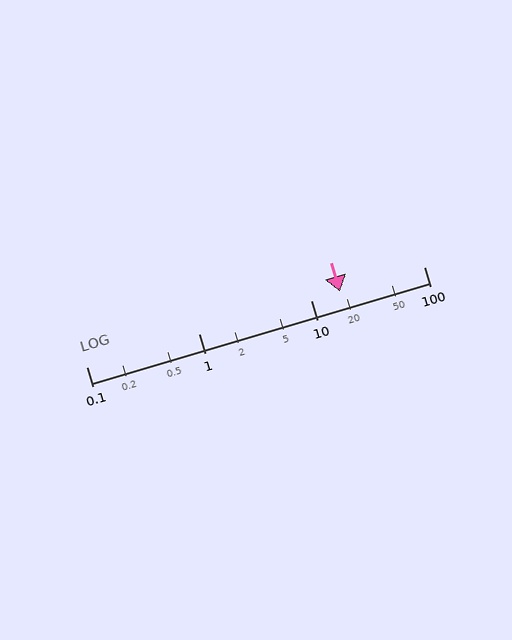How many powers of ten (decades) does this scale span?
The scale spans 3 decades, from 0.1 to 100.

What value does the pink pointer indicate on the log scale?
The pointer indicates approximately 18.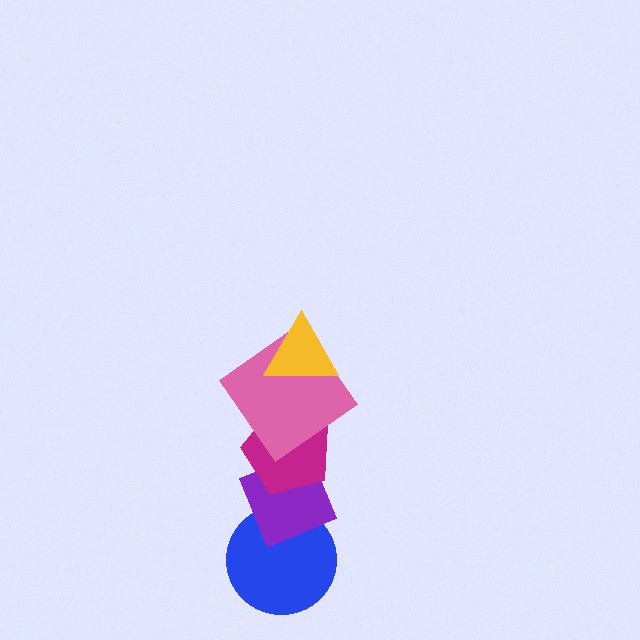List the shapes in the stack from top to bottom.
From top to bottom: the yellow triangle, the pink diamond, the magenta pentagon, the purple diamond, the blue circle.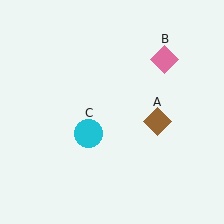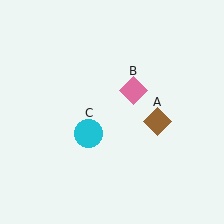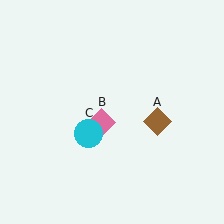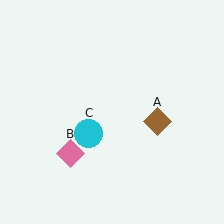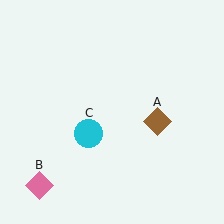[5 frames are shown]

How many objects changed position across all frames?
1 object changed position: pink diamond (object B).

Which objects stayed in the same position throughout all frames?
Brown diamond (object A) and cyan circle (object C) remained stationary.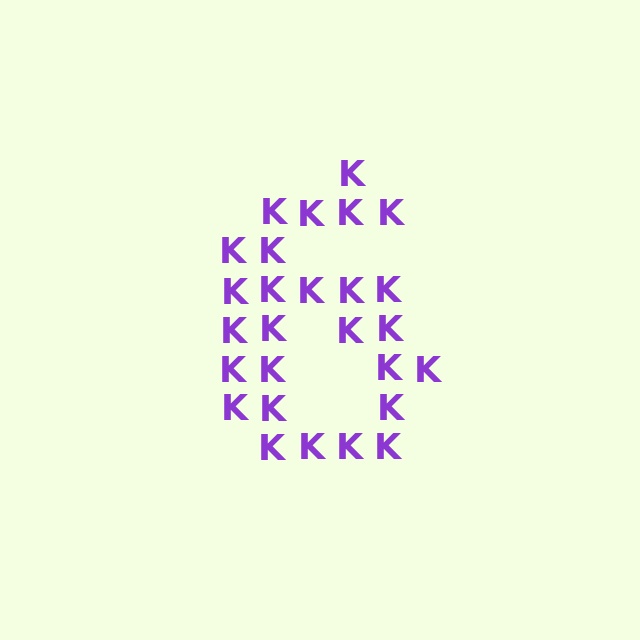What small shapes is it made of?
It is made of small letter K's.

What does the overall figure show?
The overall figure shows the digit 6.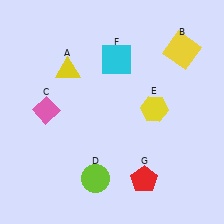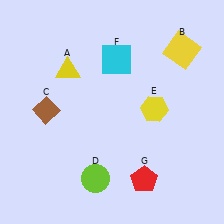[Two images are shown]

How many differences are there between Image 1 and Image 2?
There is 1 difference between the two images.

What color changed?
The diamond (C) changed from pink in Image 1 to brown in Image 2.